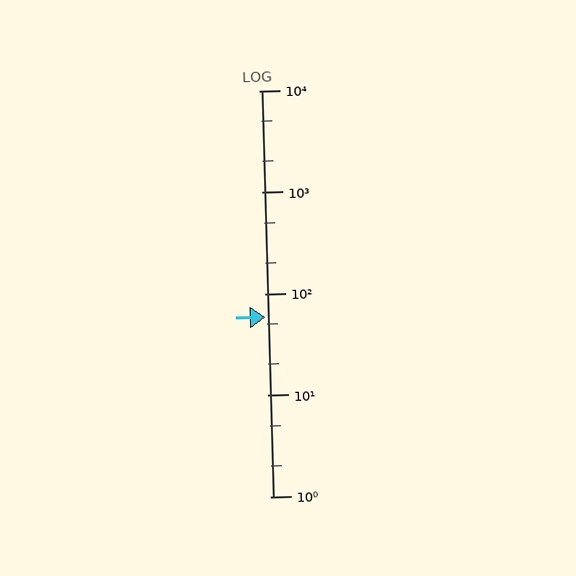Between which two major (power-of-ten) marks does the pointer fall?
The pointer is between 10 and 100.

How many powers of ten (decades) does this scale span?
The scale spans 4 decades, from 1 to 10000.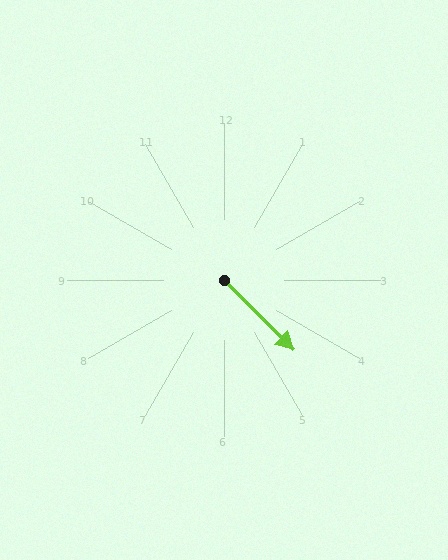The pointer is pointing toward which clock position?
Roughly 5 o'clock.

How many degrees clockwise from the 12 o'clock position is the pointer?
Approximately 135 degrees.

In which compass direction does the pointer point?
Southeast.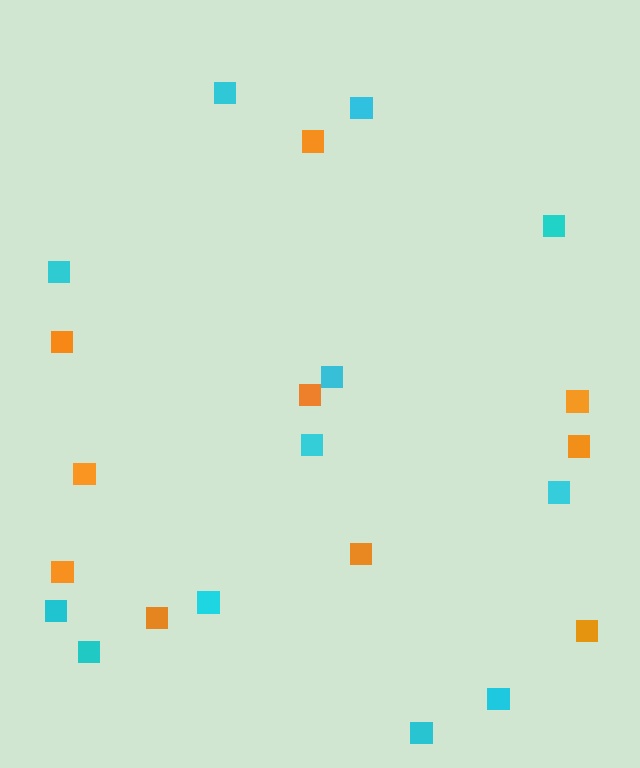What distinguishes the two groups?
There are 2 groups: one group of orange squares (10) and one group of cyan squares (12).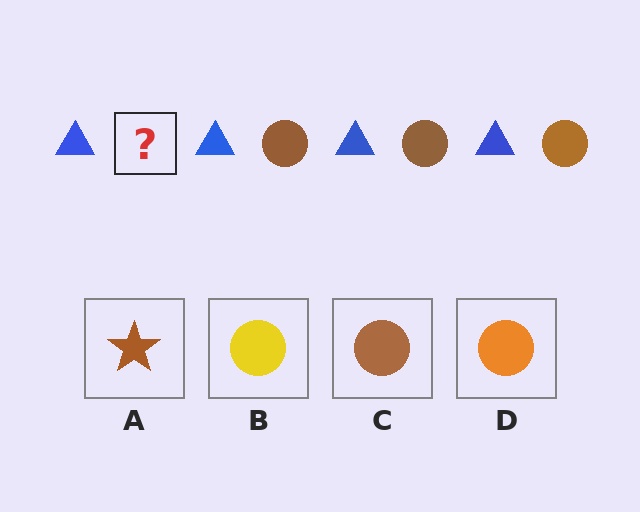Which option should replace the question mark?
Option C.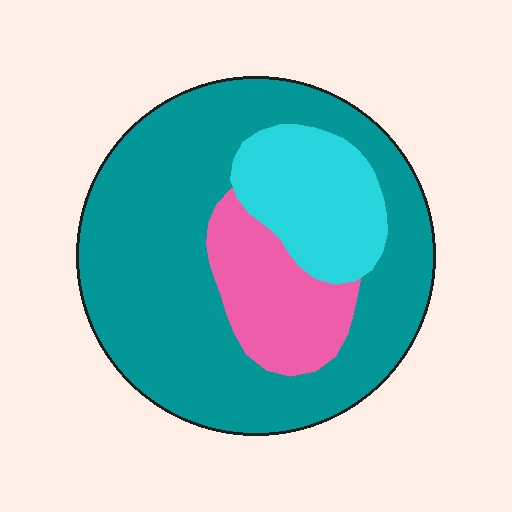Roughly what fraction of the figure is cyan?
Cyan takes up about one sixth (1/6) of the figure.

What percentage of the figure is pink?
Pink takes up about one sixth (1/6) of the figure.